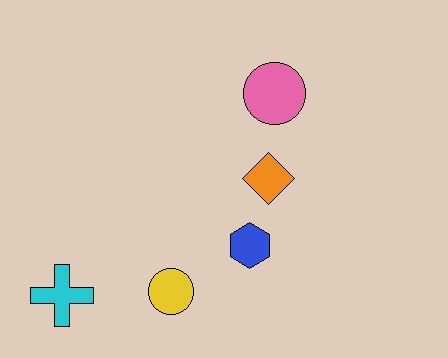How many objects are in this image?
There are 5 objects.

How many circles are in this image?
There are 2 circles.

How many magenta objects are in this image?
There are no magenta objects.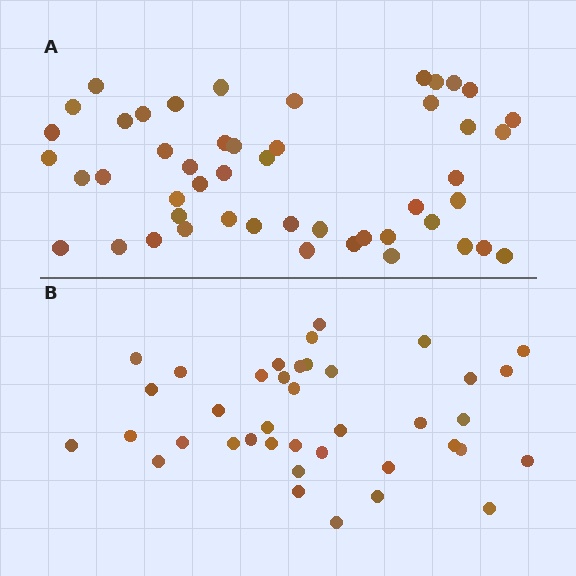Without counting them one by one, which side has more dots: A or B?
Region A (the top region) has more dots.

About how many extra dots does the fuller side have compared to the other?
Region A has roughly 10 or so more dots than region B.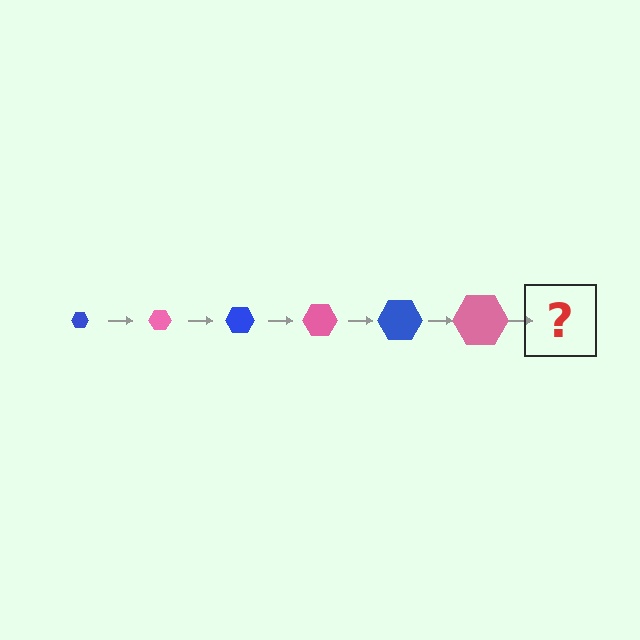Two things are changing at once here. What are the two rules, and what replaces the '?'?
The two rules are that the hexagon grows larger each step and the color cycles through blue and pink. The '?' should be a blue hexagon, larger than the previous one.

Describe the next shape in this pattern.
It should be a blue hexagon, larger than the previous one.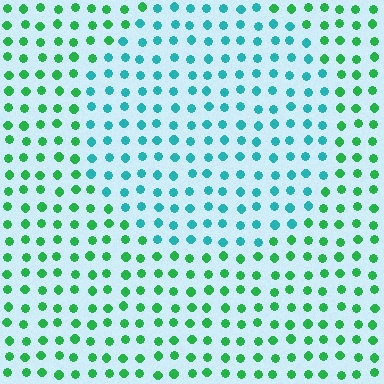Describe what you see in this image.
The image is filled with small green elements in a uniform arrangement. A circle-shaped region is visible where the elements are tinted to a slightly different hue, forming a subtle color boundary.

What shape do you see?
I see a circle.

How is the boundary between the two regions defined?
The boundary is defined purely by a slight shift in hue (about 45 degrees). Spacing, size, and orientation are identical on both sides.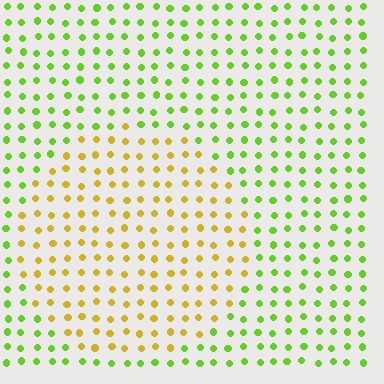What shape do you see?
I see a circle.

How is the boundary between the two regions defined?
The boundary is defined purely by a slight shift in hue (about 48 degrees). Spacing, size, and orientation are identical on both sides.